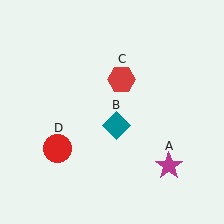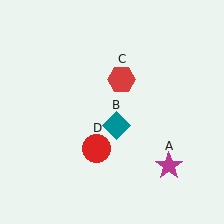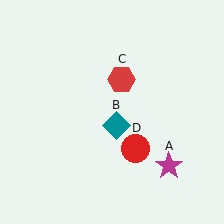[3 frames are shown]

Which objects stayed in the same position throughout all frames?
Magenta star (object A) and teal diamond (object B) and red hexagon (object C) remained stationary.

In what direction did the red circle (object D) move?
The red circle (object D) moved right.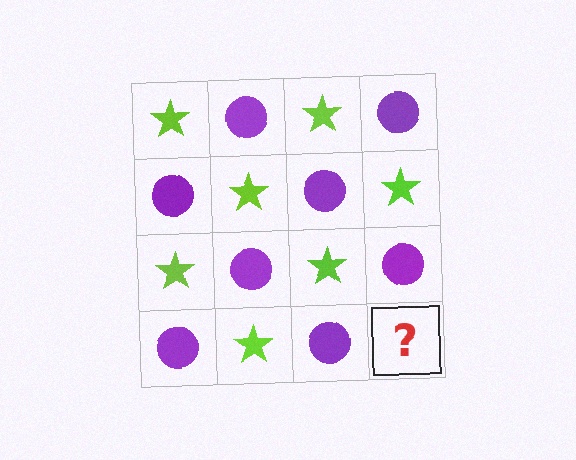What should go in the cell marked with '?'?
The missing cell should contain a lime star.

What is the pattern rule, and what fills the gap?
The rule is that it alternates lime star and purple circle in a checkerboard pattern. The gap should be filled with a lime star.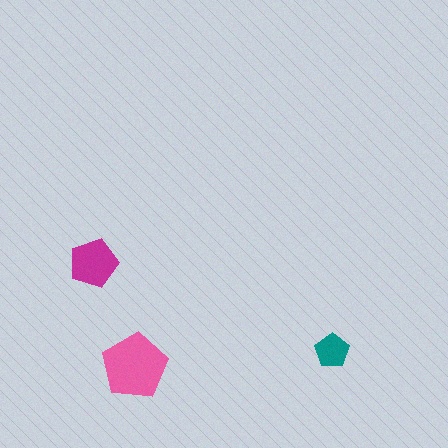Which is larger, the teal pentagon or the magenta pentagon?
The magenta one.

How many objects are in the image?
There are 3 objects in the image.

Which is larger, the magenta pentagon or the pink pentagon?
The pink one.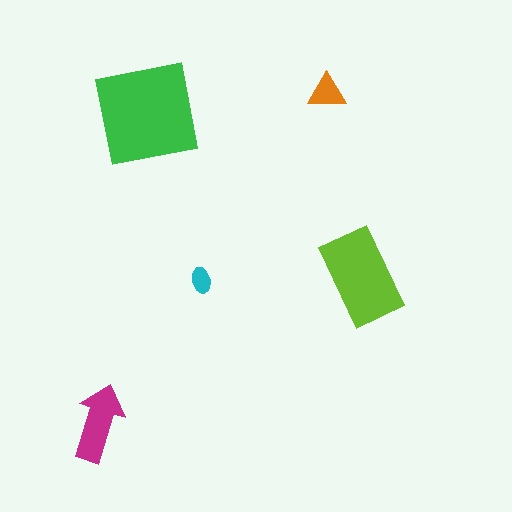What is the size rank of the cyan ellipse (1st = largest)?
5th.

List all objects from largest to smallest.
The green square, the lime rectangle, the magenta arrow, the orange triangle, the cyan ellipse.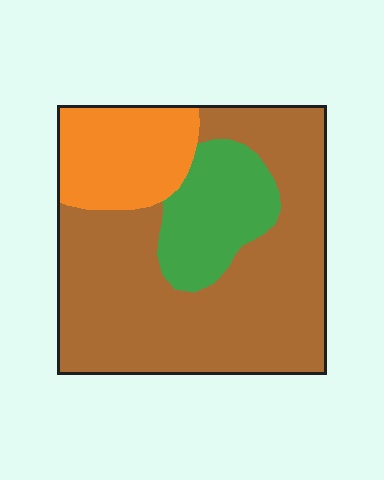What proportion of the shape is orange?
Orange takes up about one fifth (1/5) of the shape.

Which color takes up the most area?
Brown, at roughly 65%.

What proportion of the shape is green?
Green takes up about one sixth (1/6) of the shape.